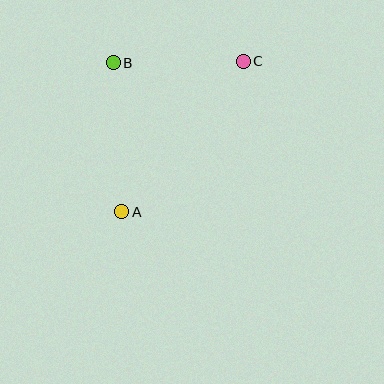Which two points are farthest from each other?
Points A and C are farthest from each other.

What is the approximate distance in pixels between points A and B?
The distance between A and B is approximately 149 pixels.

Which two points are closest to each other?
Points B and C are closest to each other.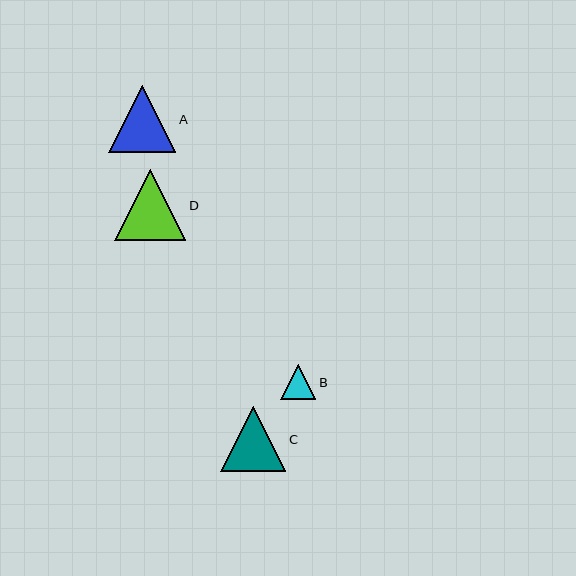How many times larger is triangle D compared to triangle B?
Triangle D is approximately 2.0 times the size of triangle B.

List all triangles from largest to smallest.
From largest to smallest: D, A, C, B.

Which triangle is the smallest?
Triangle B is the smallest with a size of approximately 36 pixels.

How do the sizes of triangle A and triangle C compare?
Triangle A and triangle C are approximately the same size.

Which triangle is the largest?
Triangle D is the largest with a size of approximately 71 pixels.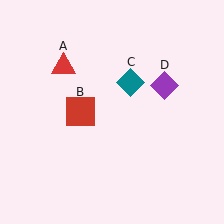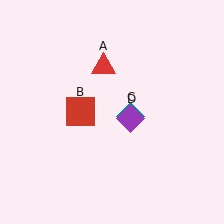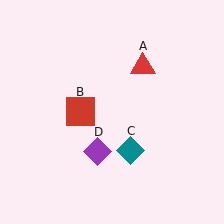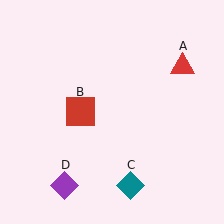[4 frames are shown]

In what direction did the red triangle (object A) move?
The red triangle (object A) moved right.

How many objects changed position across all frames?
3 objects changed position: red triangle (object A), teal diamond (object C), purple diamond (object D).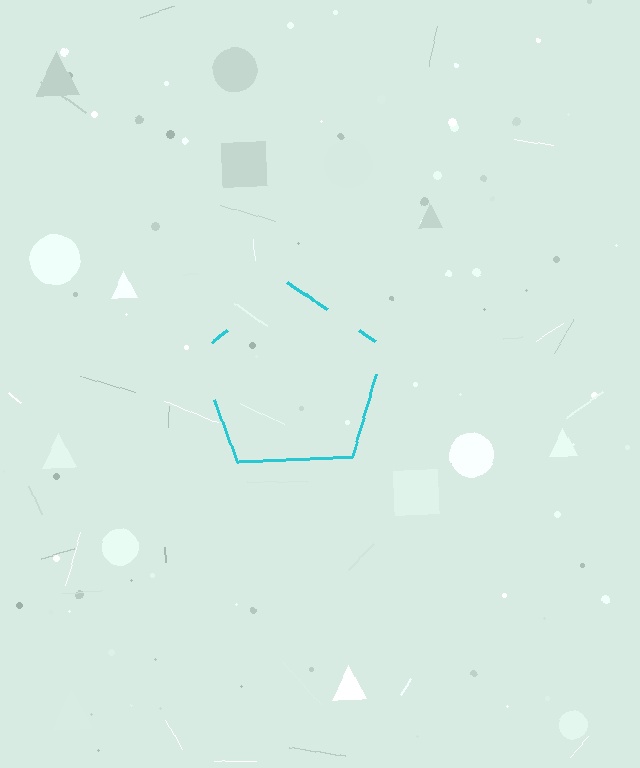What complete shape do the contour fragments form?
The contour fragments form a pentagon.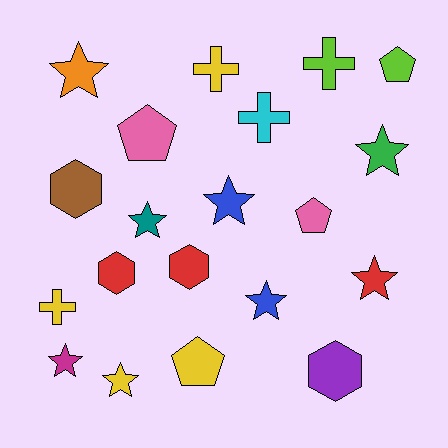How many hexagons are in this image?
There are 4 hexagons.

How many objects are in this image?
There are 20 objects.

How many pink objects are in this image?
There are 2 pink objects.